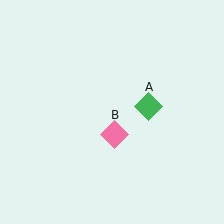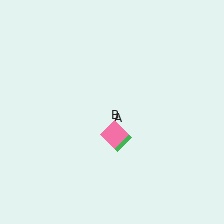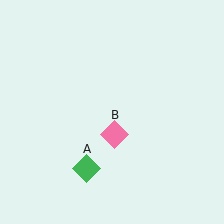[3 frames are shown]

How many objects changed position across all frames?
1 object changed position: green diamond (object A).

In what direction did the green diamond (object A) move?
The green diamond (object A) moved down and to the left.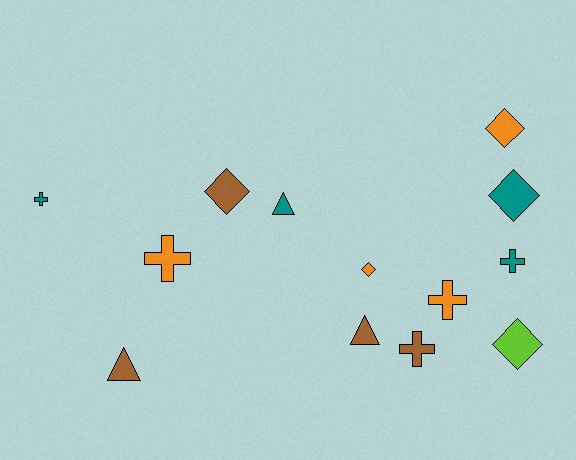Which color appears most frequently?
Orange, with 4 objects.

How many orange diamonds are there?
There are 2 orange diamonds.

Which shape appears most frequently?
Diamond, with 5 objects.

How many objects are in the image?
There are 13 objects.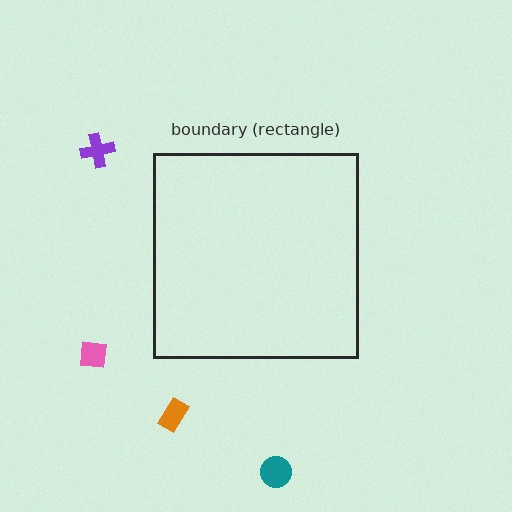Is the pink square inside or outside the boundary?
Outside.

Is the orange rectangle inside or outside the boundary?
Outside.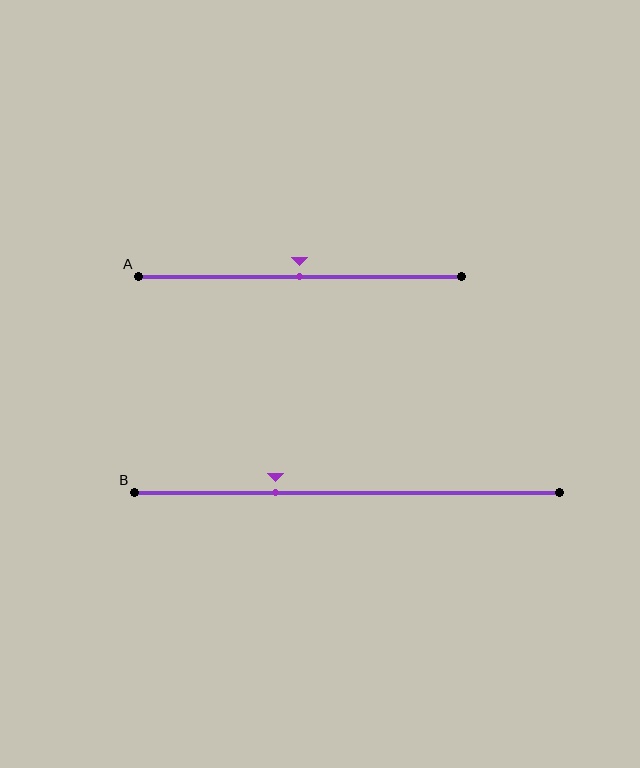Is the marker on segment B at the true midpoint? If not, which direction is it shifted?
No, the marker on segment B is shifted to the left by about 17% of the segment length.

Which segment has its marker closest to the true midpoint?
Segment A has its marker closest to the true midpoint.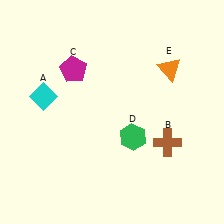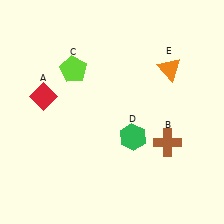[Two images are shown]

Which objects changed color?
A changed from cyan to red. C changed from magenta to lime.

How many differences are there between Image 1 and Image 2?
There are 2 differences between the two images.